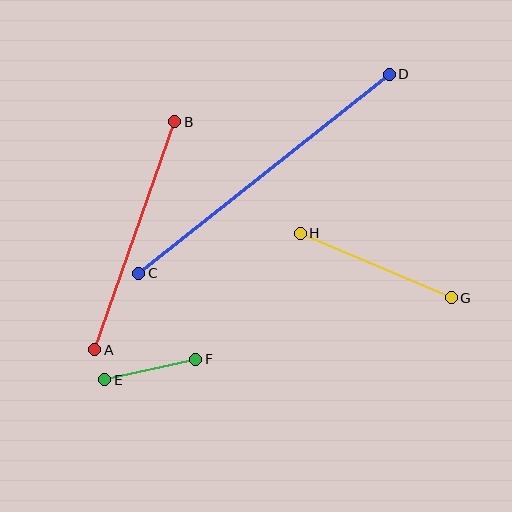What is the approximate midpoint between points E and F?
The midpoint is at approximately (150, 370) pixels.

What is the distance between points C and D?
The distance is approximately 320 pixels.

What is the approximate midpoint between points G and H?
The midpoint is at approximately (376, 266) pixels.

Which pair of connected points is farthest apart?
Points C and D are farthest apart.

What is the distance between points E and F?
The distance is approximately 93 pixels.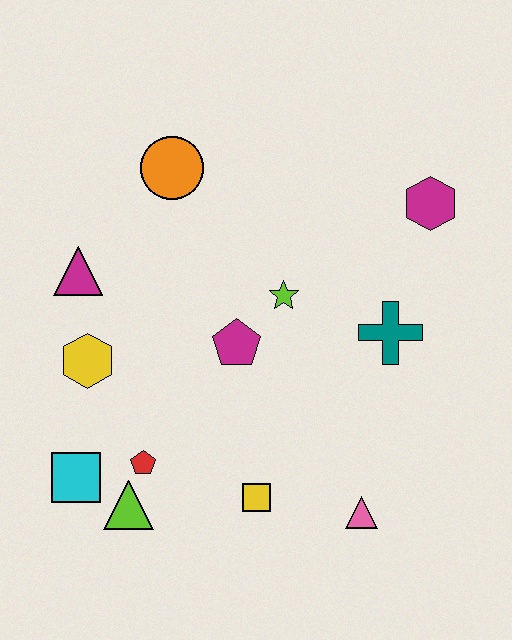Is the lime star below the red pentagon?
No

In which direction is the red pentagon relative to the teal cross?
The red pentagon is to the left of the teal cross.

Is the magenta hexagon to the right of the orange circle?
Yes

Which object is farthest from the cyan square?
The magenta hexagon is farthest from the cyan square.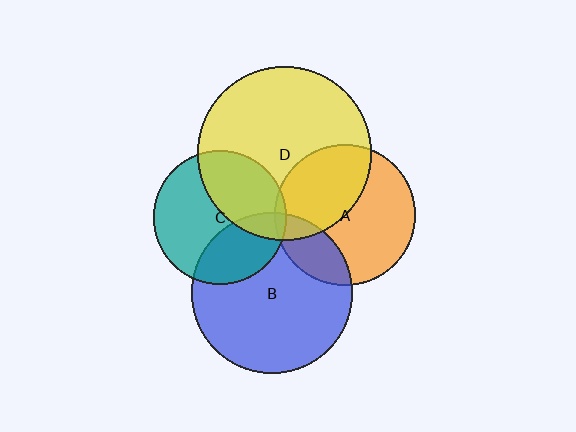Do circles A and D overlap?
Yes.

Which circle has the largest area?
Circle D (yellow).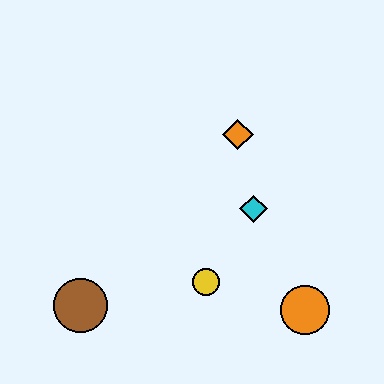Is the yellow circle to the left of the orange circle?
Yes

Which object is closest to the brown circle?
The yellow circle is closest to the brown circle.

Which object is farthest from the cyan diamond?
The brown circle is farthest from the cyan diamond.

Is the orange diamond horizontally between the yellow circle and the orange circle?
Yes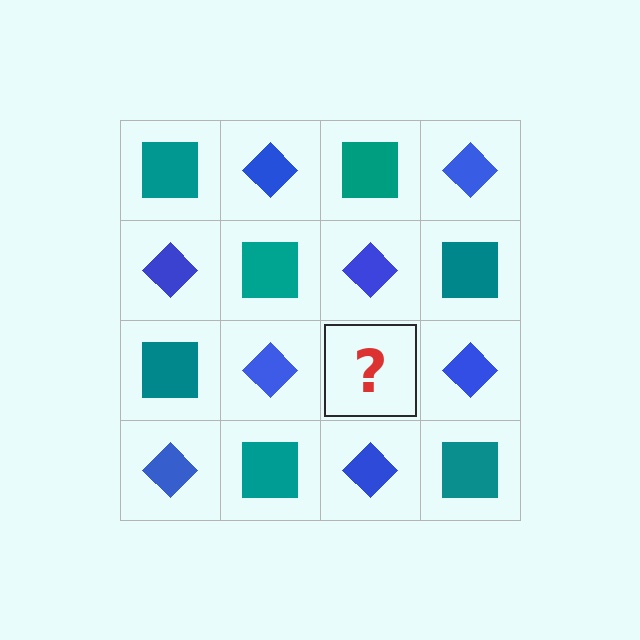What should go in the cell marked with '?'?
The missing cell should contain a teal square.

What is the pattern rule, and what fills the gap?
The rule is that it alternates teal square and blue diamond in a checkerboard pattern. The gap should be filled with a teal square.